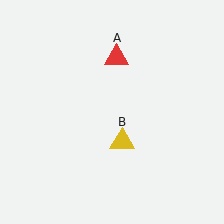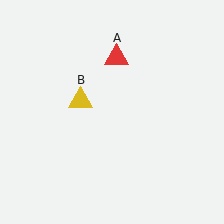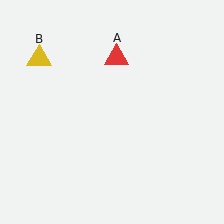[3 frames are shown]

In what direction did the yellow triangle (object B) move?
The yellow triangle (object B) moved up and to the left.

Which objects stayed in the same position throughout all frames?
Red triangle (object A) remained stationary.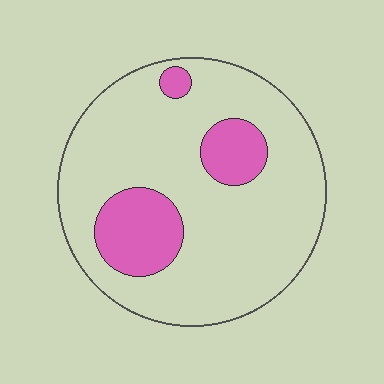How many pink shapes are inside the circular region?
3.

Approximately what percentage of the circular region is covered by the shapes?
Approximately 20%.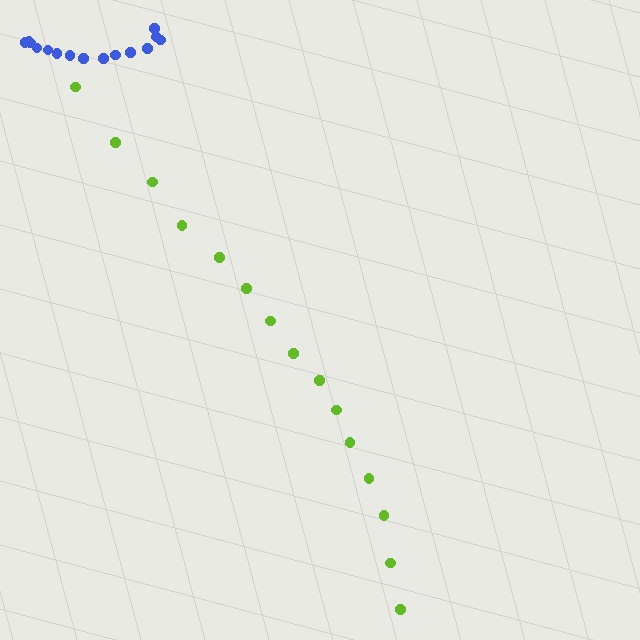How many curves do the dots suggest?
There are 2 distinct paths.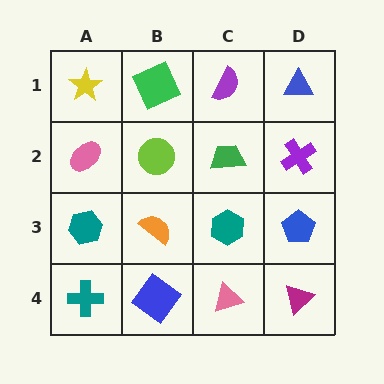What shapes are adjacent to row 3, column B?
A lime circle (row 2, column B), a blue diamond (row 4, column B), a teal hexagon (row 3, column A), a teal hexagon (row 3, column C).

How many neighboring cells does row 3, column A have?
3.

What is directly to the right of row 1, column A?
A green square.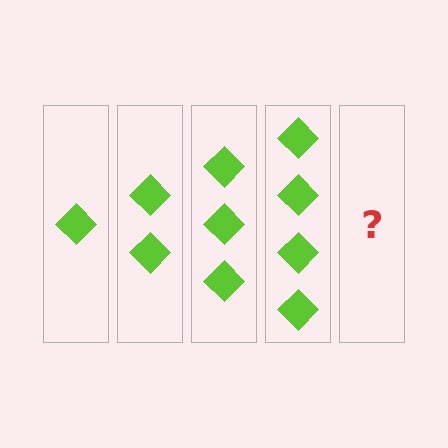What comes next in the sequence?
The next element should be 5 diamonds.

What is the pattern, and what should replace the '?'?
The pattern is that each step adds one more diamond. The '?' should be 5 diamonds.